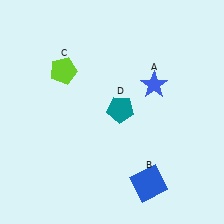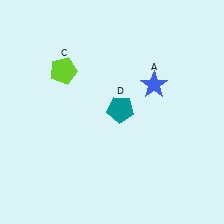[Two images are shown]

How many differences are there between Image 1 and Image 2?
There is 1 difference between the two images.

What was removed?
The blue square (B) was removed in Image 2.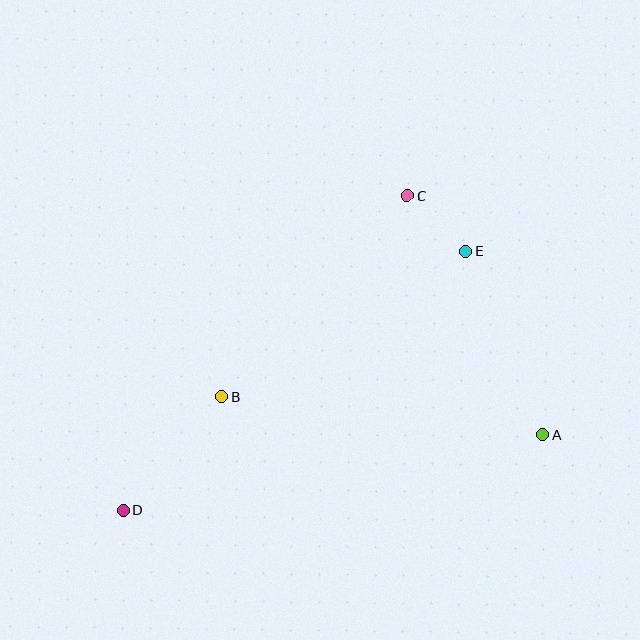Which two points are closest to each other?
Points C and E are closest to each other.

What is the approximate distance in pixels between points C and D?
The distance between C and D is approximately 424 pixels.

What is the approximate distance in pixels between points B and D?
The distance between B and D is approximately 150 pixels.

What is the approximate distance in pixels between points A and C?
The distance between A and C is approximately 274 pixels.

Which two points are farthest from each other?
Points D and E are farthest from each other.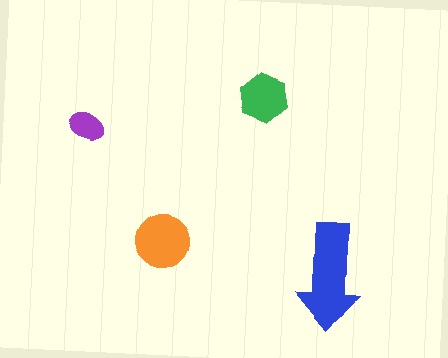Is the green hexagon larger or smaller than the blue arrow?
Smaller.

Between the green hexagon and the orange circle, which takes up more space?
The orange circle.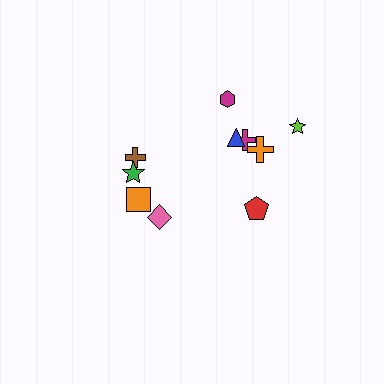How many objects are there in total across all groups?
There are 10 objects.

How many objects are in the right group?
There are 6 objects.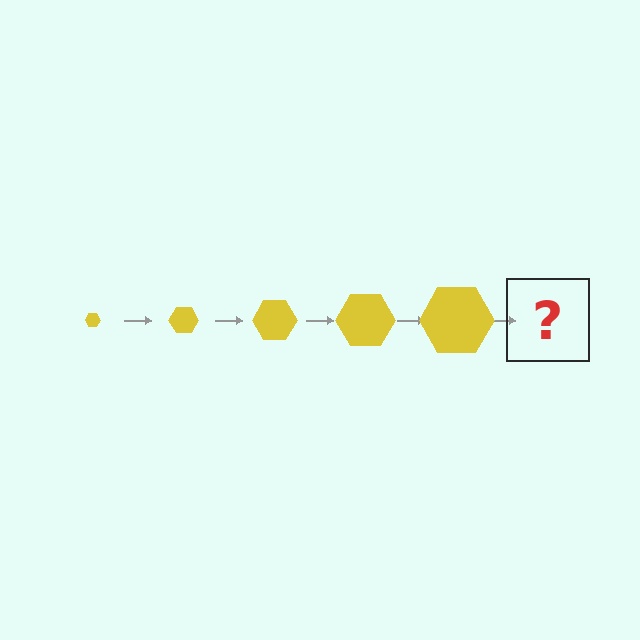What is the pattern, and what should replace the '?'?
The pattern is that the hexagon gets progressively larger each step. The '?' should be a yellow hexagon, larger than the previous one.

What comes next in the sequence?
The next element should be a yellow hexagon, larger than the previous one.